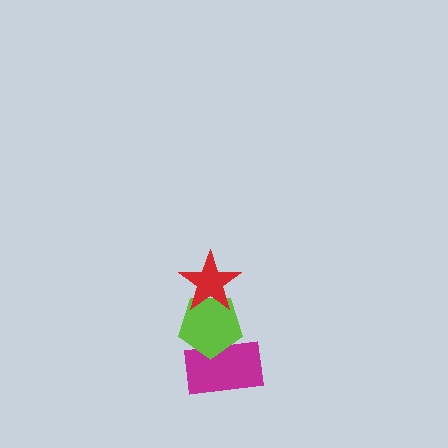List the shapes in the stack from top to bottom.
From top to bottom: the red star, the lime pentagon, the magenta rectangle.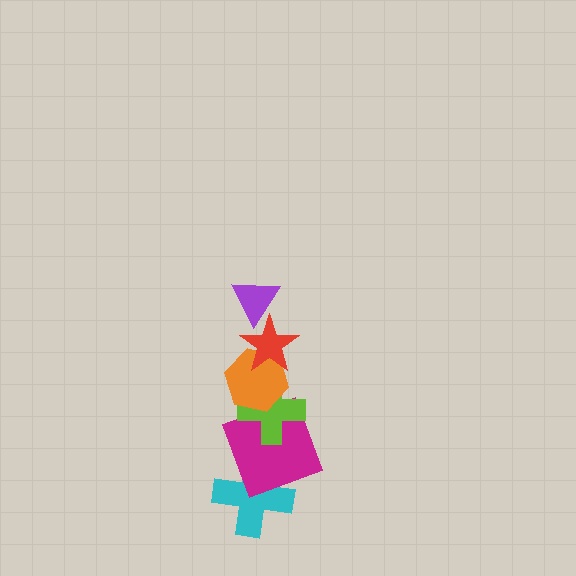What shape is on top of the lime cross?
The orange hexagon is on top of the lime cross.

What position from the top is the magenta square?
The magenta square is 5th from the top.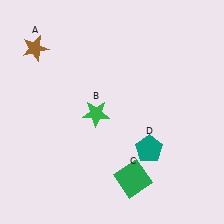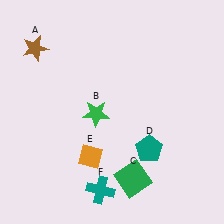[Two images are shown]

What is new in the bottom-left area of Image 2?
An orange diamond (E) was added in the bottom-left area of Image 2.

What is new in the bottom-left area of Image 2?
A teal cross (F) was added in the bottom-left area of Image 2.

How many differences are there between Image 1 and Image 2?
There are 2 differences between the two images.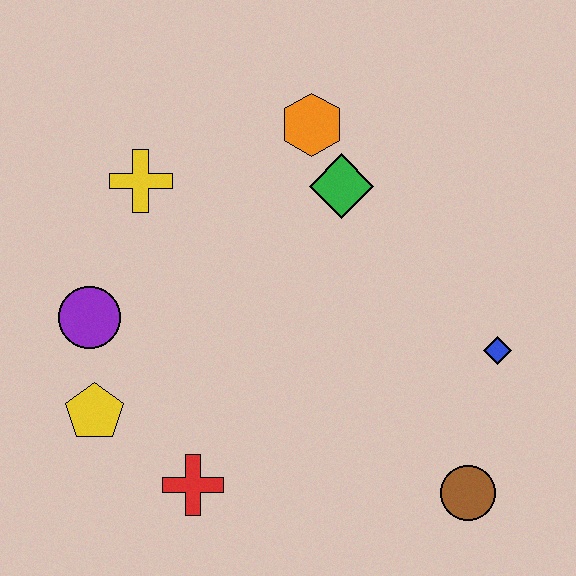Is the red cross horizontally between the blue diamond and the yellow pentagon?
Yes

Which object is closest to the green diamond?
The orange hexagon is closest to the green diamond.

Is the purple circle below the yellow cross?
Yes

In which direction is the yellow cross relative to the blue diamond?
The yellow cross is to the left of the blue diamond.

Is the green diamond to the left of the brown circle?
Yes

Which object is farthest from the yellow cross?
The brown circle is farthest from the yellow cross.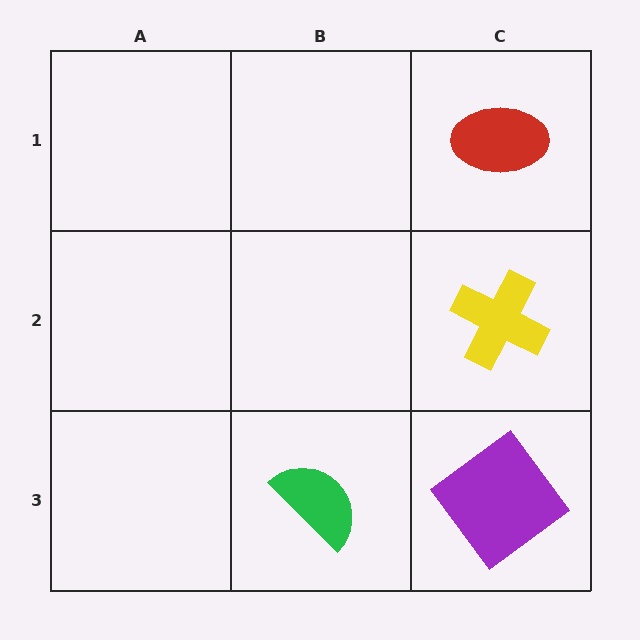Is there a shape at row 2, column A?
No, that cell is empty.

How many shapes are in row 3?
2 shapes.